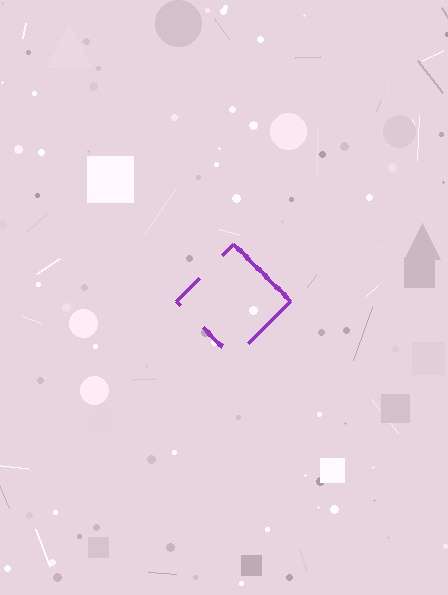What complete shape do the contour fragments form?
The contour fragments form a diamond.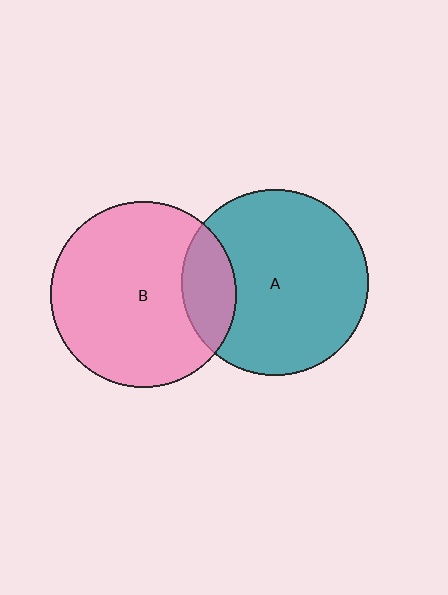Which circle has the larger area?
Circle A (teal).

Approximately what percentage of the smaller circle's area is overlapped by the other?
Approximately 20%.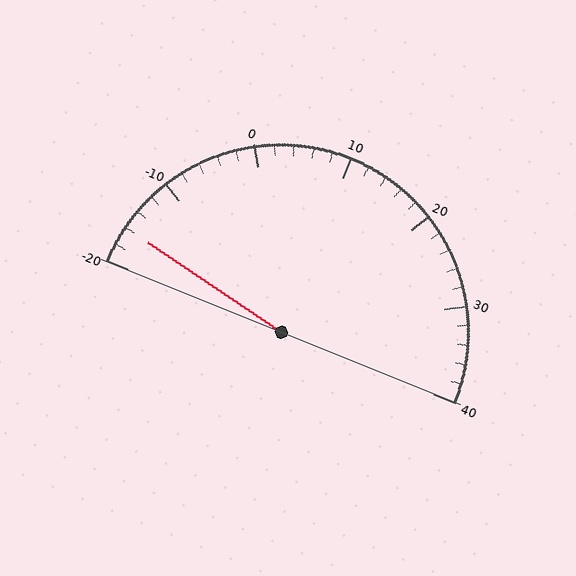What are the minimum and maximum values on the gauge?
The gauge ranges from -20 to 40.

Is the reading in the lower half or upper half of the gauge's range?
The reading is in the lower half of the range (-20 to 40).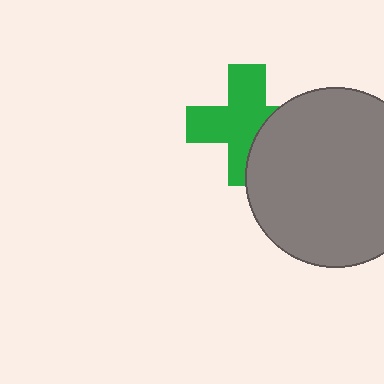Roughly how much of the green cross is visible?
Most of it is visible (roughly 69%).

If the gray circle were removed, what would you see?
You would see the complete green cross.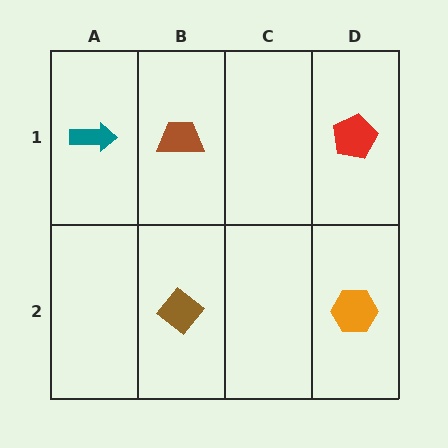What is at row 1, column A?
A teal arrow.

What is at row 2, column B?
A brown diamond.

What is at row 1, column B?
A brown trapezoid.